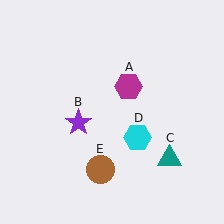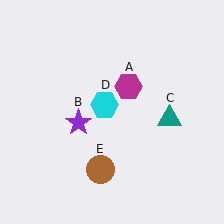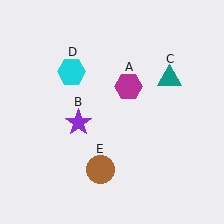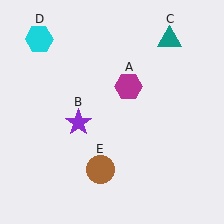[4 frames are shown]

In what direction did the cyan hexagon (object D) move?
The cyan hexagon (object D) moved up and to the left.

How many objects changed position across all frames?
2 objects changed position: teal triangle (object C), cyan hexagon (object D).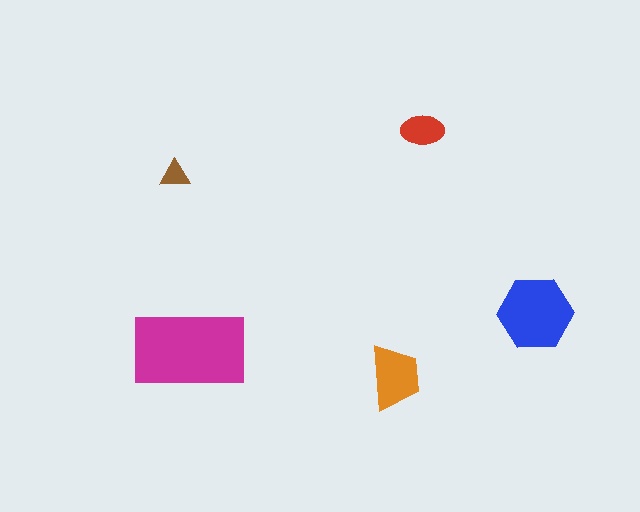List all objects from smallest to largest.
The brown triangle, the red ellipse, the orange trapezoid, the blue hexagon, the magenta rectangle.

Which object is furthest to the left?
The brown triangle is leftmost.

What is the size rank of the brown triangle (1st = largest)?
5th.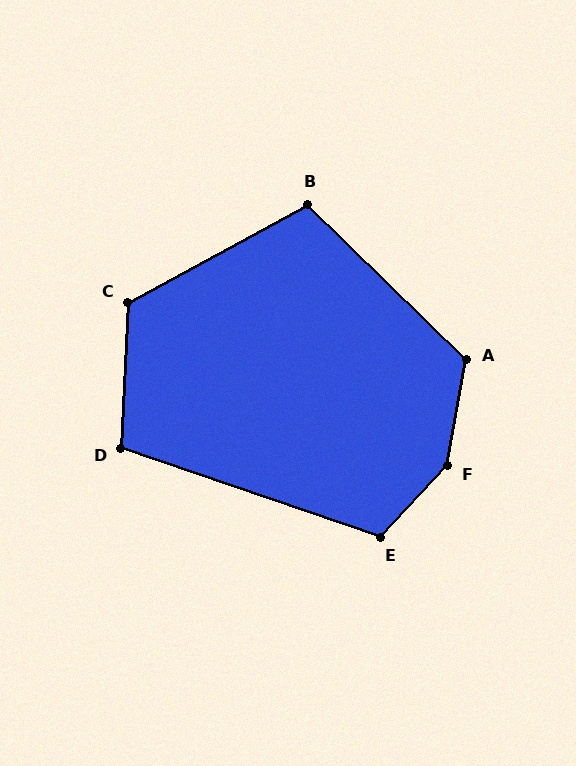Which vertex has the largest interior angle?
F, at approximately 147 degrees.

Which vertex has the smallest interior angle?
D, at approximately 106 degrees.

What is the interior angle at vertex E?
Approximately 114 degrees (obtuse).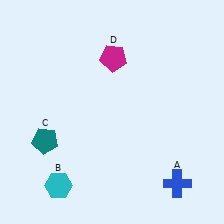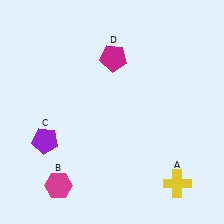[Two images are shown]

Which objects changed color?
A changed from blue to yellow. B changed from cyan to magenta. C changed from teal to purple.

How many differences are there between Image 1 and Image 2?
There are 3 differences between the two images.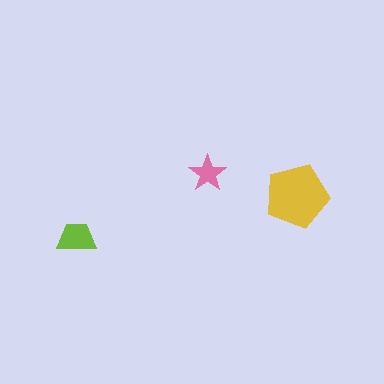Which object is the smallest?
The pink star.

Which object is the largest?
The yellow pentagon.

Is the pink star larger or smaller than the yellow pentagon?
Smaller.